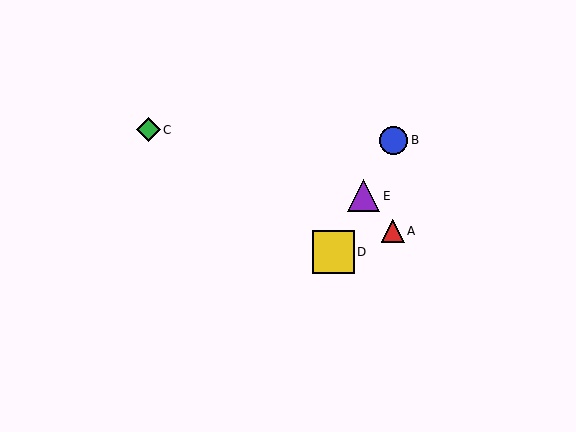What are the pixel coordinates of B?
Object B is at (394, 140).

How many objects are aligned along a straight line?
3 objects (B, D, E) are aligned along a straight line.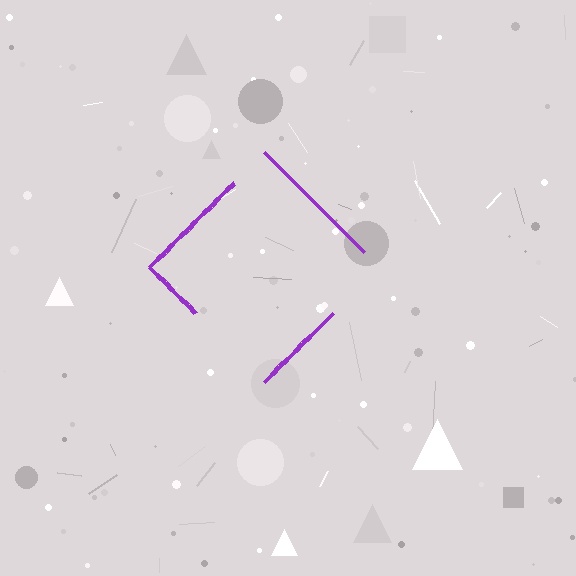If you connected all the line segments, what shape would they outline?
They would outline a diamond.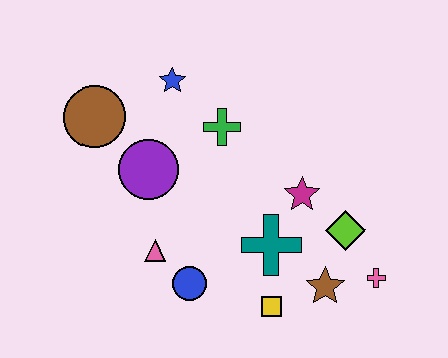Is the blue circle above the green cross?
No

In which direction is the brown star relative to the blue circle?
The brown star is to the right of the blue circle.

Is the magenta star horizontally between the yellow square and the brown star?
Yes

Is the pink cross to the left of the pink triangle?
No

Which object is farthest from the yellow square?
The brown circle is farthest from the yellow square.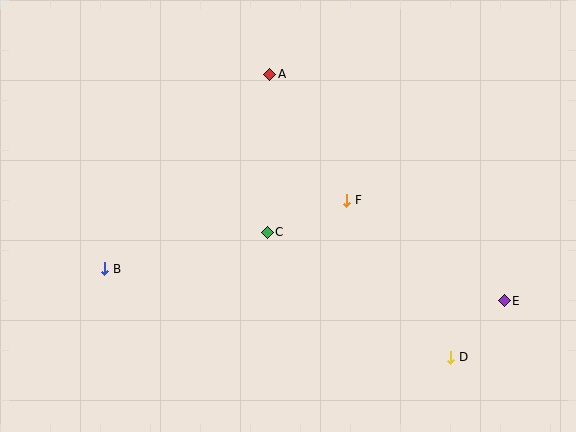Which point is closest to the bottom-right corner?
Point D is closest to the bottom-right corner.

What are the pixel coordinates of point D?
Point D is at (451, 357).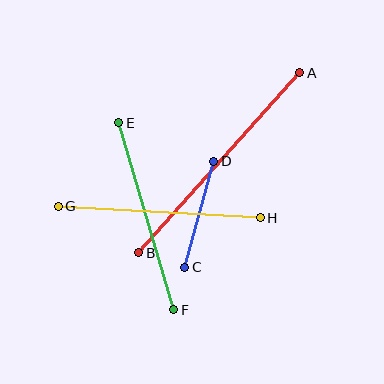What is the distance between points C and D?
The distance is approximately 110 pixels.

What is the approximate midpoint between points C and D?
The midpoint is at approximately (199, 214) pixels.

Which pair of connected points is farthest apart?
Points A and B are farthest apart.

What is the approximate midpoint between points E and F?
The midpoint is at approximately (146, 216) pixels.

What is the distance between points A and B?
The distance is approximately 241 pixels.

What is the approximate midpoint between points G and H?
The midpoint is at approximately (159, 212) pixels.